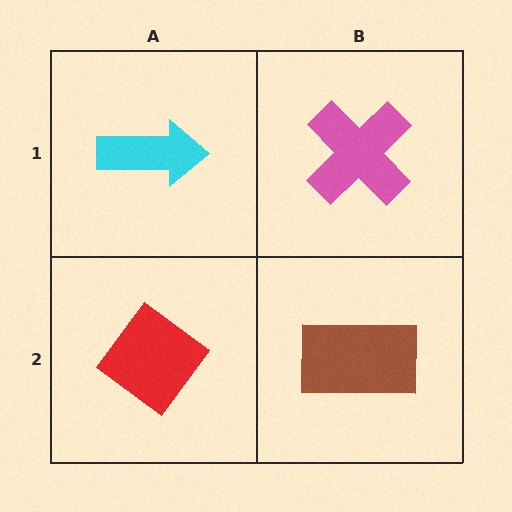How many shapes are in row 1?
2 shapes.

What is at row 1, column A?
A cyan arrow.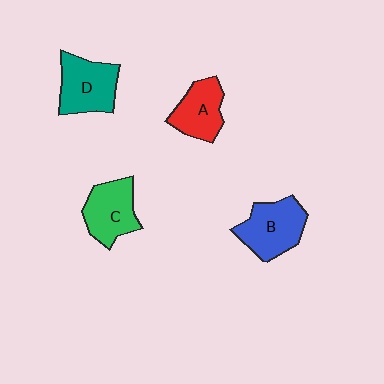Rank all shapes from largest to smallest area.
From largest to smallest: B (blue), D (teal), C (green), A (red).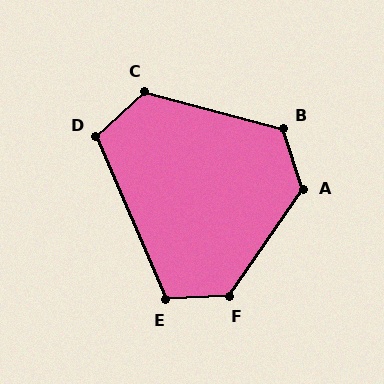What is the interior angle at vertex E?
Approximately 110 degrees (obtuse).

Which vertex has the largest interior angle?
A, at approximately 127 degrees.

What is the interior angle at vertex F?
Approximately 127 degrees (obtuse).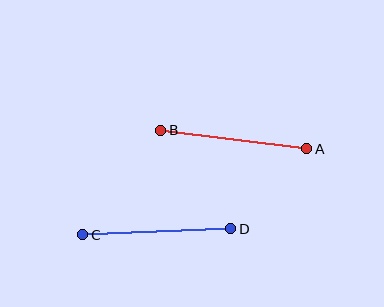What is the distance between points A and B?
The distance is approximately 147 pixels.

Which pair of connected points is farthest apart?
Points C and D are farthest apart.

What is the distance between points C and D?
The distance is approximately 148 pixels.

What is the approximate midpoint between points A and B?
The midpoint is at approximately (234, 139) pixels.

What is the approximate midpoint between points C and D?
The midpoint is at approximately (157, 232) pixels.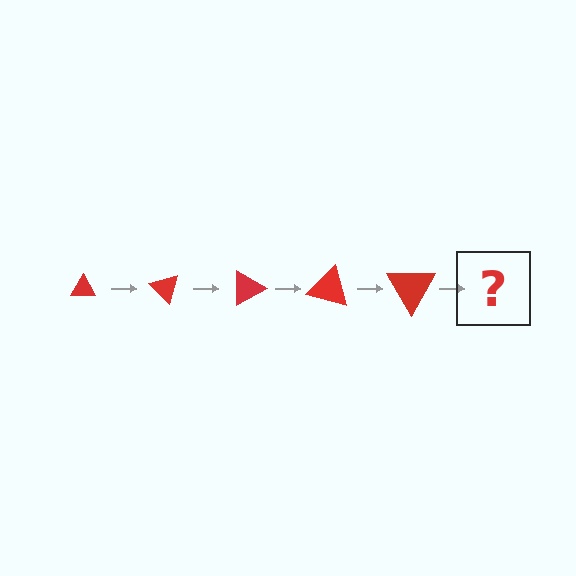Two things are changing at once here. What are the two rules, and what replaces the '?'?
The two rules are that the triangle grows larger each step and it rotates 45 degrees each step. The '?' should be a triangle, larger than the previous one and rotated 225 degrees from the start.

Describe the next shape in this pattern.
It should be a triangle, larger than the previous one and rotated 225 degrees from the start.